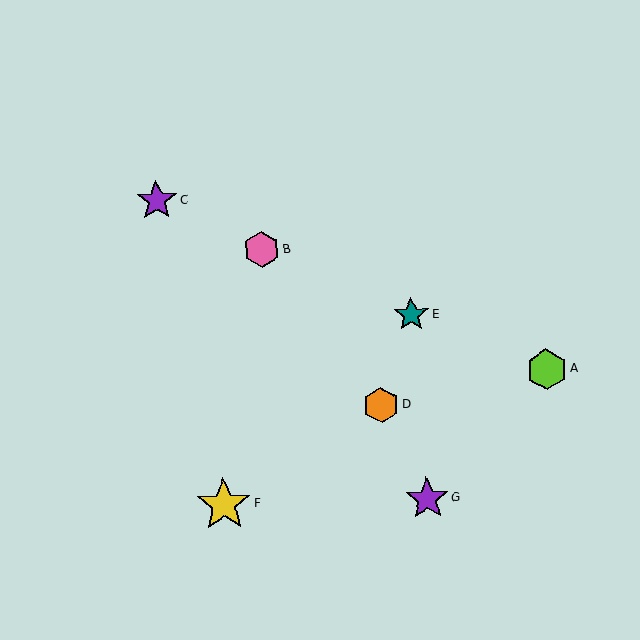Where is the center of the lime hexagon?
The center of the lime hexagon is at (546, 369).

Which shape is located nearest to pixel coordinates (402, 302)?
The teal star (labeled E) at (411, 315) is nearest to that location.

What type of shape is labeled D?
Shape D is an orange hexagon.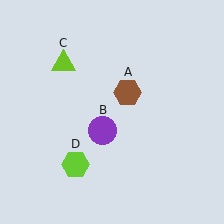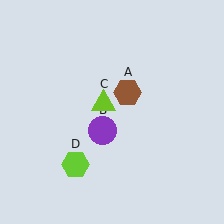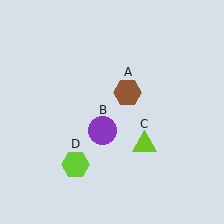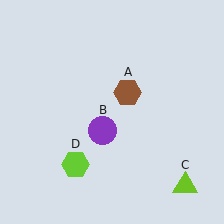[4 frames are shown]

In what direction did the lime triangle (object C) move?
The lime triangle (object C) moved down and to the right.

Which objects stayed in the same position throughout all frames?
Brown hexagon (object A) and purple circle (object B) and lime hexagon (object D) remained stationary.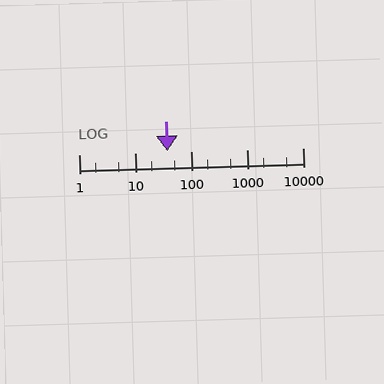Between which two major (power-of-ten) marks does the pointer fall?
The pointer is between 10 and 100.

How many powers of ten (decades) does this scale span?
The scale spans 4 decades, from 1 to 10000.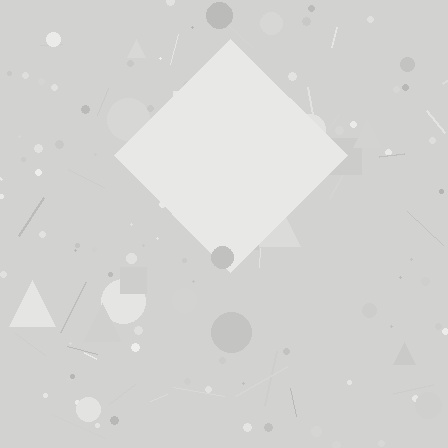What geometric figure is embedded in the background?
A diamond is embedded in the background.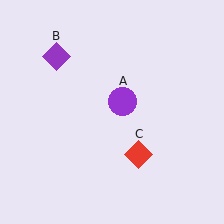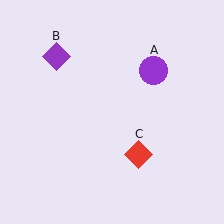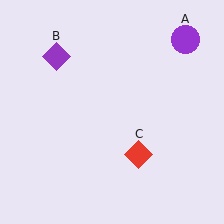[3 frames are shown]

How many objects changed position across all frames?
1 object changed position: purple circle (object A).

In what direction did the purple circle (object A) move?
The purple circle (object A) moved up and to the right.